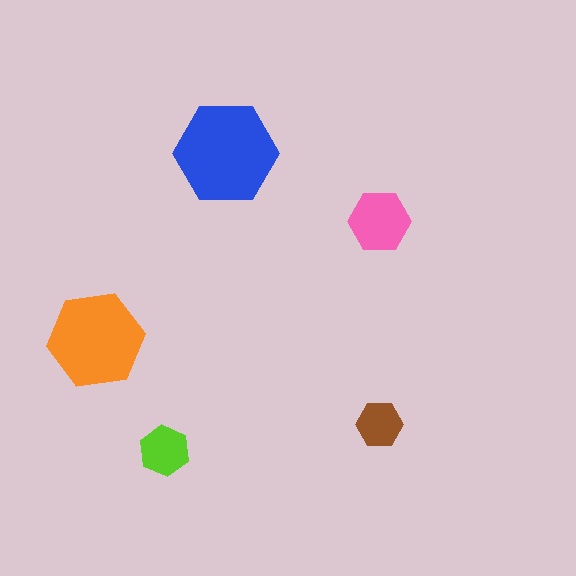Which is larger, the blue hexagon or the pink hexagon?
The blue one.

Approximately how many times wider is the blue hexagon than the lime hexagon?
About 2 times wider.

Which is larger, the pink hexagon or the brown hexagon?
The pink one.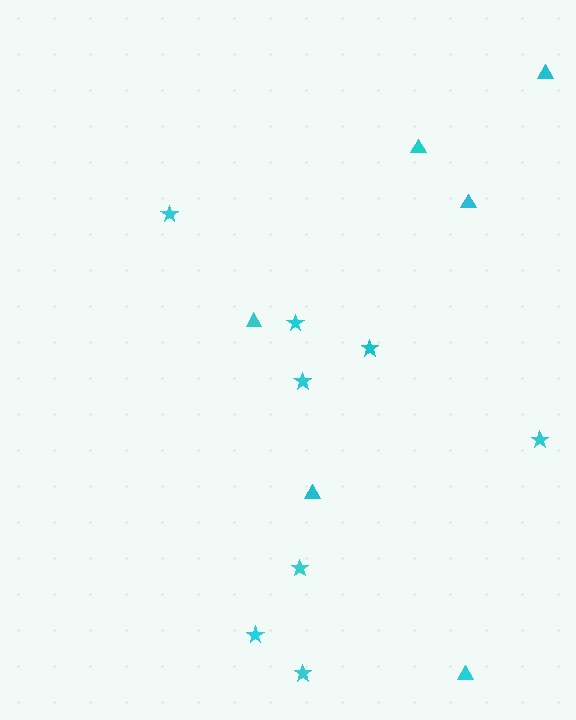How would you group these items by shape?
There are 2 groups: one group of triangles (6) and one group of stars (8).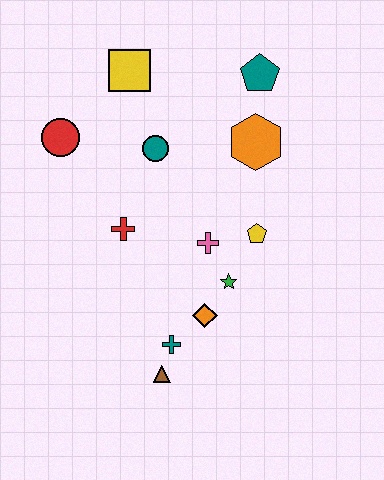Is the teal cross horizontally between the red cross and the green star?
Yes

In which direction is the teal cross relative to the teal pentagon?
The teal cross is below the teal pentagon.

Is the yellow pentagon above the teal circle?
No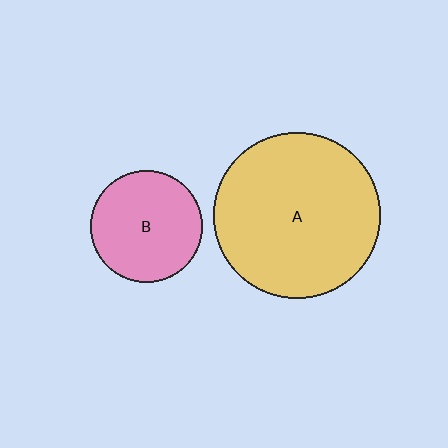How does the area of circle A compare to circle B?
Approximately 2.2 times.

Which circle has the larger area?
Circle A (yellow).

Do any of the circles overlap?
No, none of the circles overlap.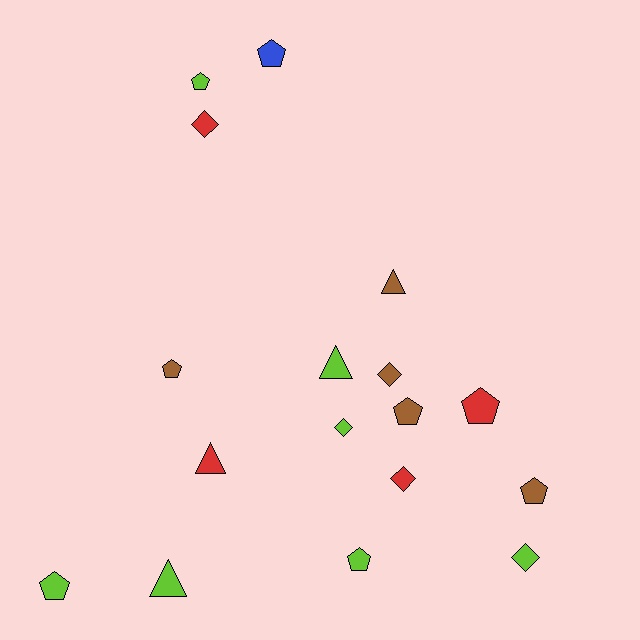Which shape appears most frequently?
Pentagon, with 8 objects.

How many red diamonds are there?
There are 2 red diamonds.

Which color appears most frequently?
Lime, with 7 objects.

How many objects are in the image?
There are 17 objects.